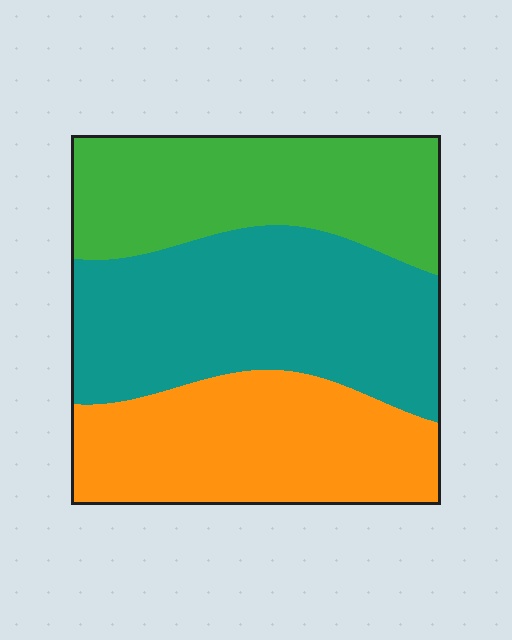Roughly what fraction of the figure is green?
Green takes up about one third (1/3) of the figure.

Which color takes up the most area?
Teal, at roughly 40%.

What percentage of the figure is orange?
Orange covers around 30% of the figure.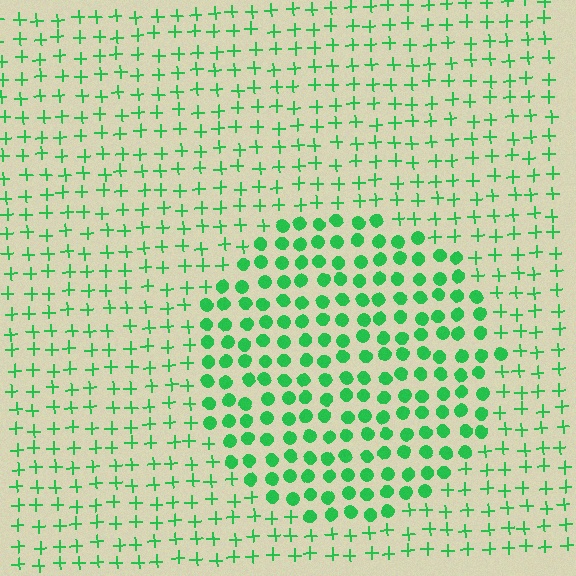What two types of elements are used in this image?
The image uses circles inside the circle region and plus signs outside it.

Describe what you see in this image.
The image is filled with small green elements arranged in a uniform grid. A circle-shaped region contains circles, while the surrounding area contains plus signs. The boundary is defined purely by the change in element shape.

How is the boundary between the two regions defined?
The boundary is defined by a change in element shape: circles inside vs. plus signs outside. All elements share the same color and spacing.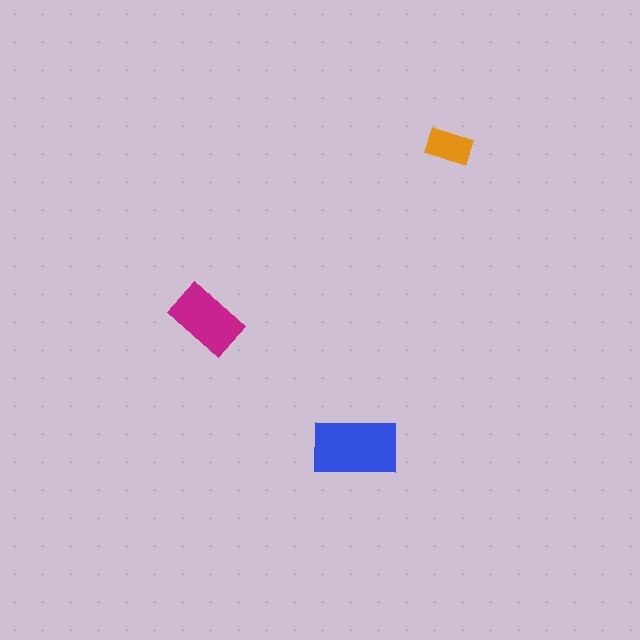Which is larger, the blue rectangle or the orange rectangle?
The blue one.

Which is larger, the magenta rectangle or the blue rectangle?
The blue one.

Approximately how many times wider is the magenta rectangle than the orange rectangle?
About 1.5 times wider.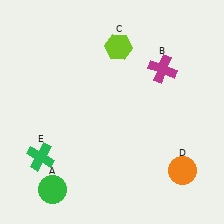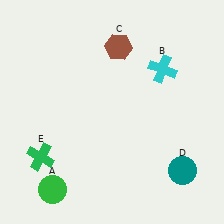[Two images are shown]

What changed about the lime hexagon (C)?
In Image 1, C is lime. In Image 2, it changed to brown.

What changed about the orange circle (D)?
In Image 1, D is orange. In Image 2, it changed to teal.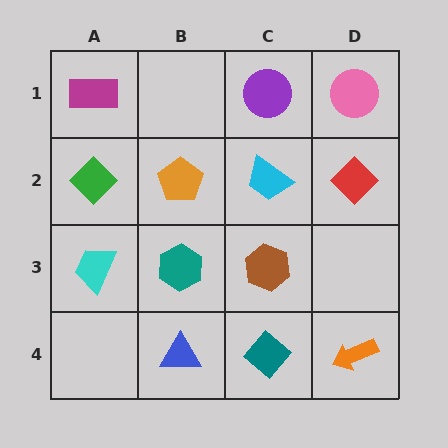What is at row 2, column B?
An orange pentagon.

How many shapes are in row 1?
3 shapes.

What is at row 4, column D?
An orange arrow.